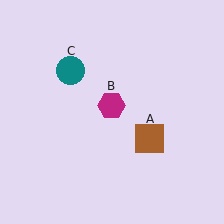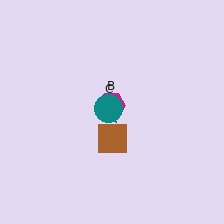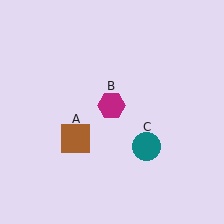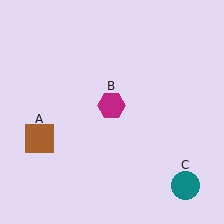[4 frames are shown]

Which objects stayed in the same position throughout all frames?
Magenta hexagon (object B) remained stationary.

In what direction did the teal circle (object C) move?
The teal circle (object C) moved down and to the right.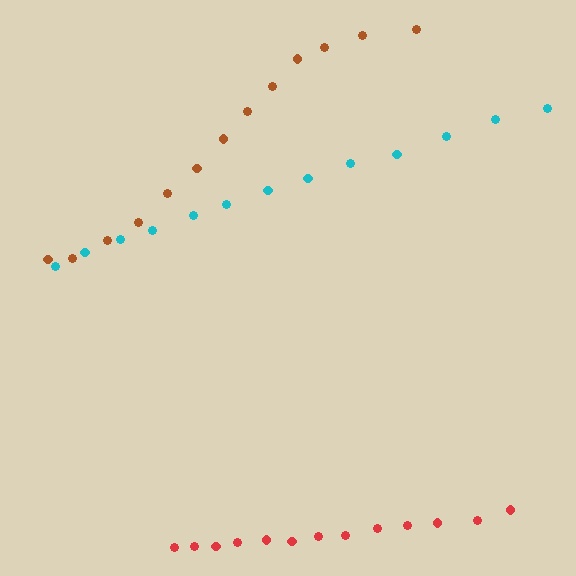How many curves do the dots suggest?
There are 3 distinct paths.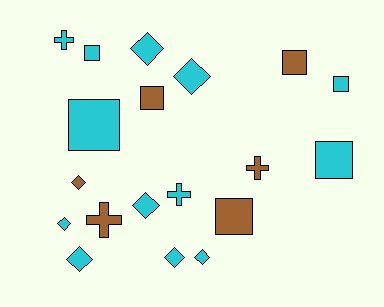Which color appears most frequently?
Cyan, with 13 objects.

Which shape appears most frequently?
Diamond, with 8 objects.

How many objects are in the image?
There are 19 objects.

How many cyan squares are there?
There are 4 cyan squares.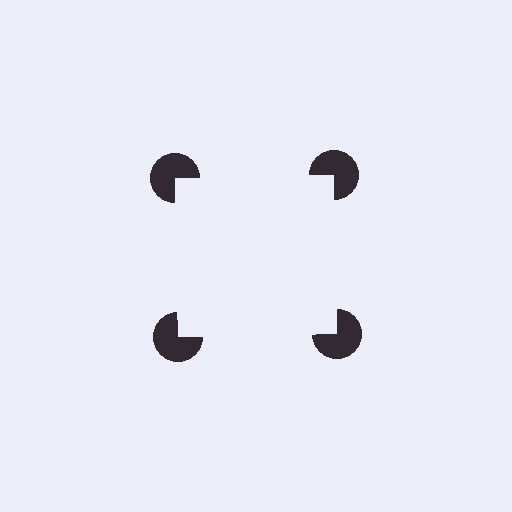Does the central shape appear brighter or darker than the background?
It typically appears slightly brighter than the background, even though no actual brightness change is drawn.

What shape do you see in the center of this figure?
An illusory square — its edges are inferred from the aligned wedge cuts in the pac-man discs, not physically drawn.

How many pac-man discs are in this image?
There are 4 — one at each vertex of the illusory square.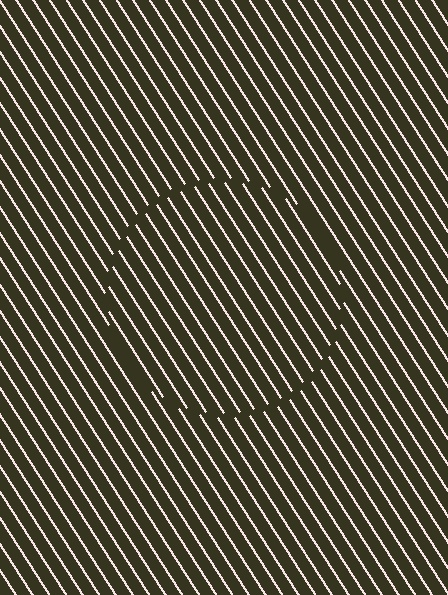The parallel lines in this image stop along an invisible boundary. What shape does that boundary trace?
An illusory circle. The interior of the shape contains the same grating, shifted by half a period — the contour is defined by the phase discontinuity where line-ends from the inner and outer gratings abut.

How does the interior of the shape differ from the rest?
The interior of the shape contains the same grating, shifted by half a period — the contour is defined by the phase discontinuity where line-ends from the inner and outer gratings abut.